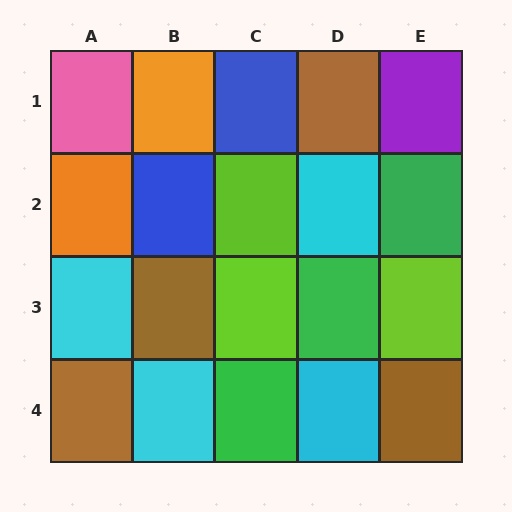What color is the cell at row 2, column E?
Green.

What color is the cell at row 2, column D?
Cyan.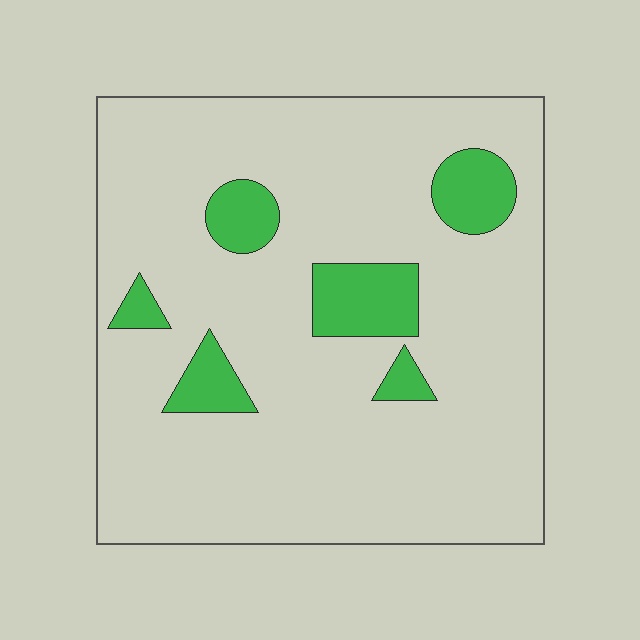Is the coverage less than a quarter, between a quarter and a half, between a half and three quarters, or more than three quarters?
Less than a quarter.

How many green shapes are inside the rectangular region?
6.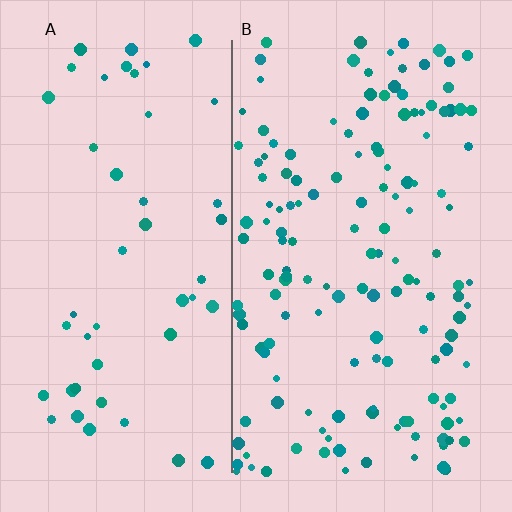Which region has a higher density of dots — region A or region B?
B (the right).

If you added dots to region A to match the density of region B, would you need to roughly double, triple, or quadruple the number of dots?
Approximately triple.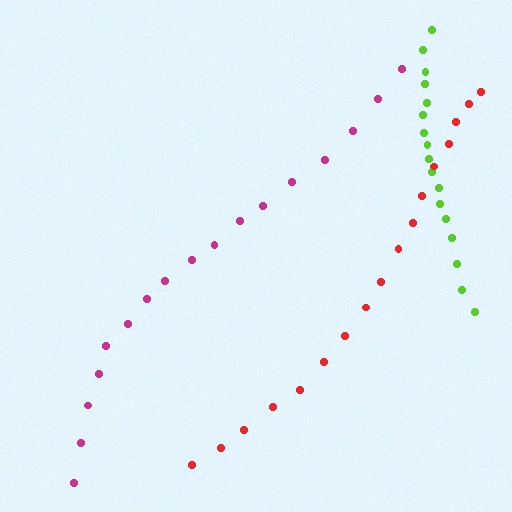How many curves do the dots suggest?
There are 3 distinct paths.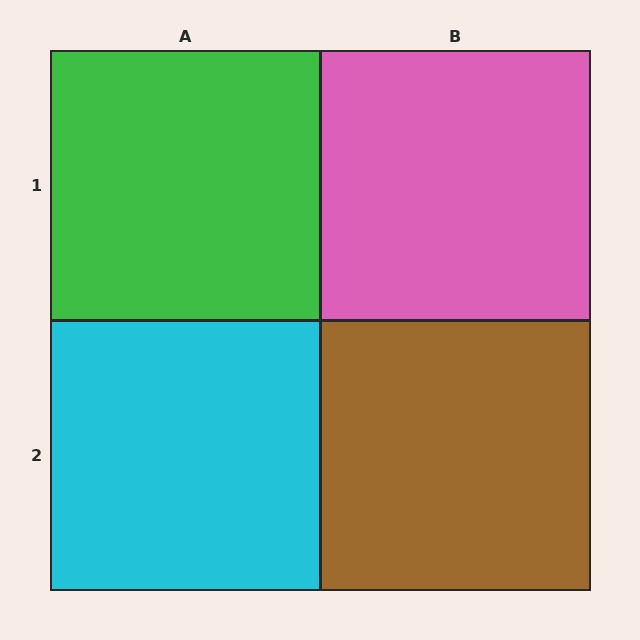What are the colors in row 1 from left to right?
Green, pink.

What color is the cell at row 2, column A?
Cyan.